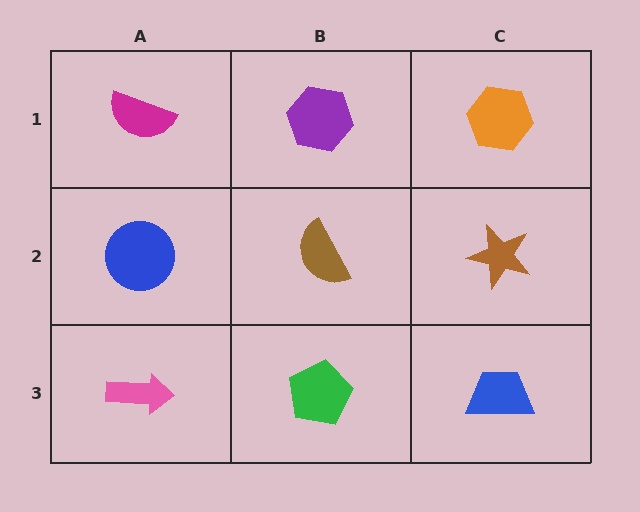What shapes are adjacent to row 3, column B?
A brown semicircle (row 2, column B), a pink arrow (row 3, column A), a blue trapezoid (row 3, column C).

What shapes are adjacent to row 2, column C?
An orange hexagon (row 1, column C), a blue trapezoid (row 3, column C), a brown semicircle (row 2, column B).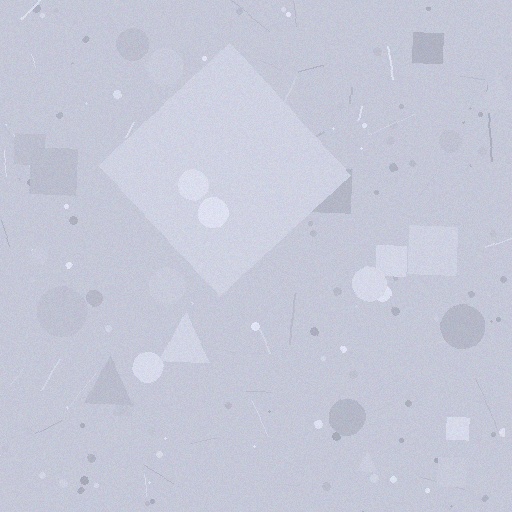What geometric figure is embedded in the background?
A diamond is embedded in the background.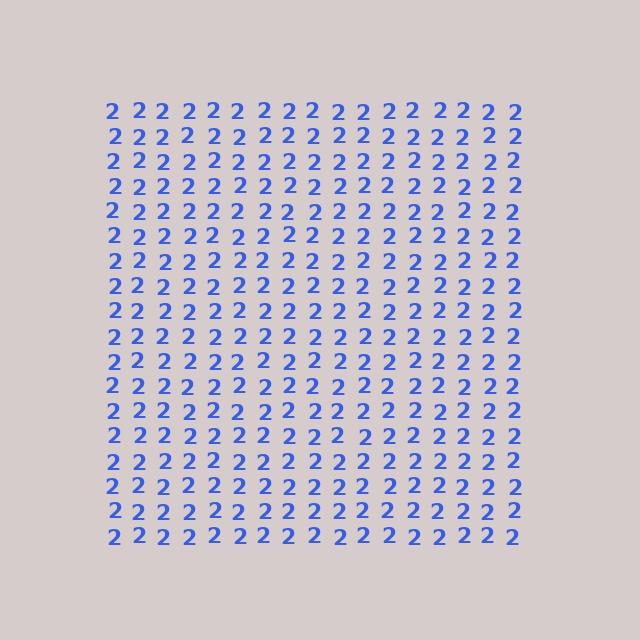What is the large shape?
The large shape is a square.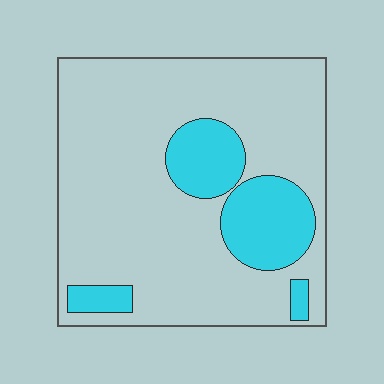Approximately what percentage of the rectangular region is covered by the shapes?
Approximately 20%.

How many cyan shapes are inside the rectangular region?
4.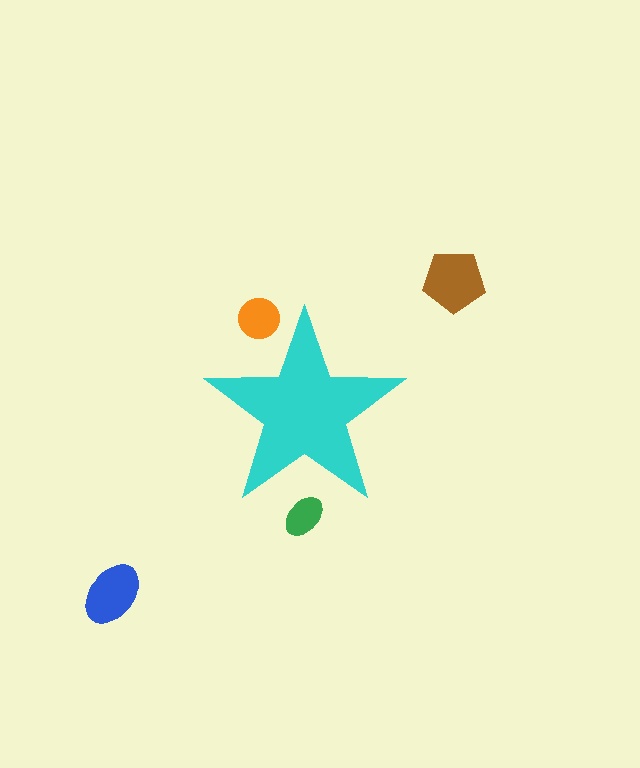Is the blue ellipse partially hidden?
No, the blue ellipse is fully visible.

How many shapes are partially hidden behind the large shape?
2 shapes are partially hidden.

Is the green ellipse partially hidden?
Yes, the green ellipse is partially hidden behind the cyan star.